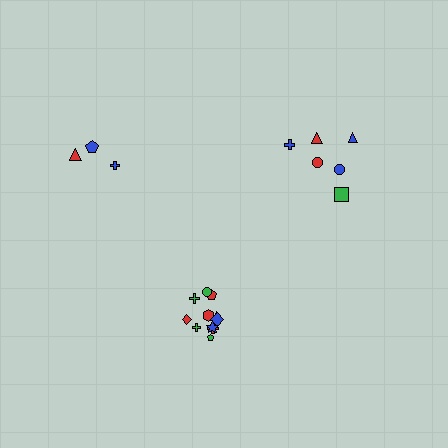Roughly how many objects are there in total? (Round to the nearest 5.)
Roughly 20 objects in total.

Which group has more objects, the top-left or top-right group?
The top-right group.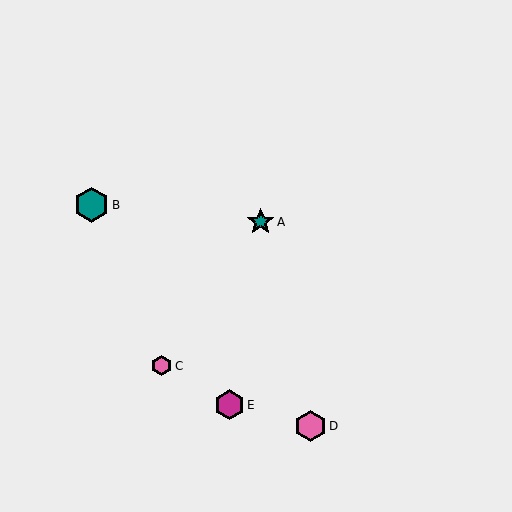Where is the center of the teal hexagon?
The center of the teal hexagon is at (91, 205).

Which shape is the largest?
The teal hexagon (labeled B) is the largest.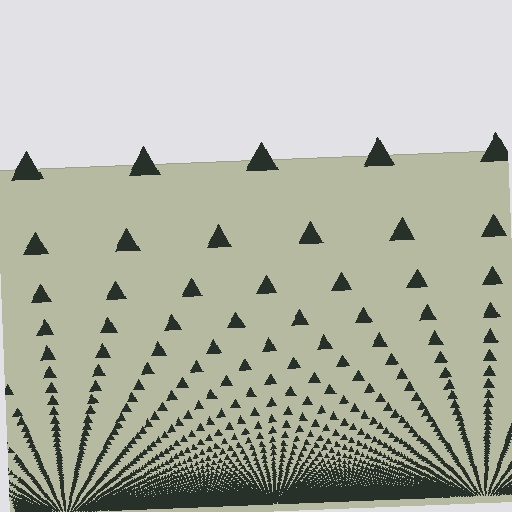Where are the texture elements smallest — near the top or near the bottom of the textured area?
Near the bottom.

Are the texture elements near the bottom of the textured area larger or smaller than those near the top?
Smaller. The gradient is inverted — elements near the bottom are smaller and denser.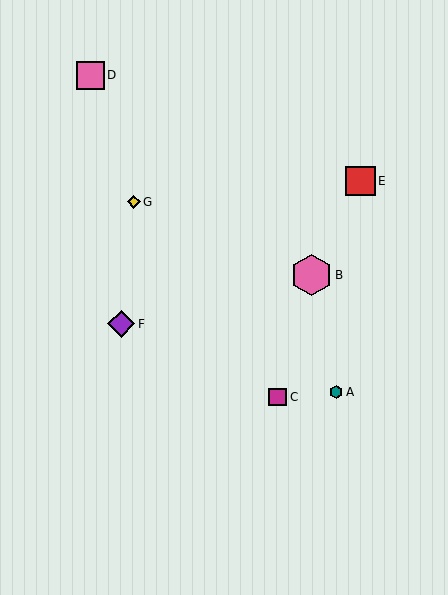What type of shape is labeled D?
Shape D is a pink square.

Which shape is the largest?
The pink hexagon (labeled B) is the largest.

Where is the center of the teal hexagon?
The center of the teal hexagon is at (336, 392).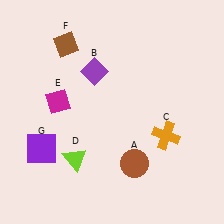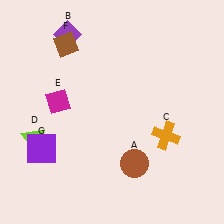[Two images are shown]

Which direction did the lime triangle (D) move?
The lime triangle (D) moved left.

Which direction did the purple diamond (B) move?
The purple diamond (B) moved up.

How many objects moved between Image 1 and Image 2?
2 objects moved between the two images.